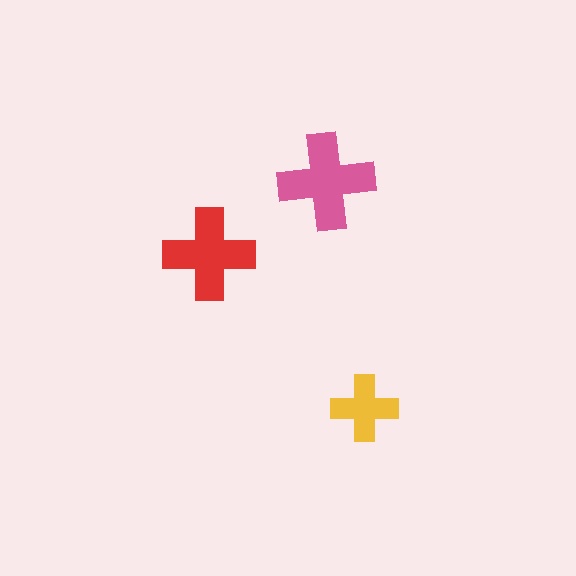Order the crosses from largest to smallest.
the pink one, the red one, the yellow one.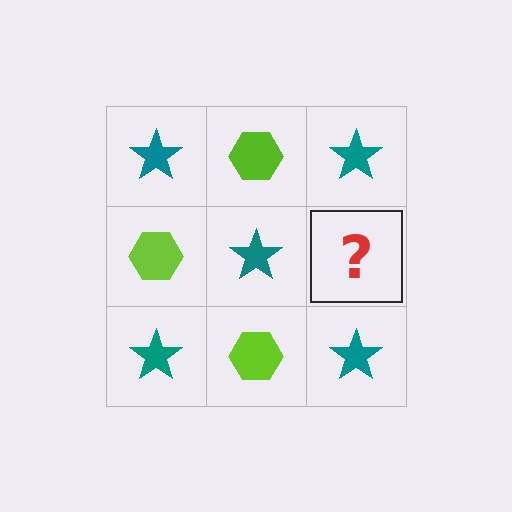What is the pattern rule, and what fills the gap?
The rule is that it alternates teal star and lime hexagon in a checkerboard pattern. The gap should be filled with a lime hexagon.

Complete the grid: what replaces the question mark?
The question mark should be replaced with a lime hexagon.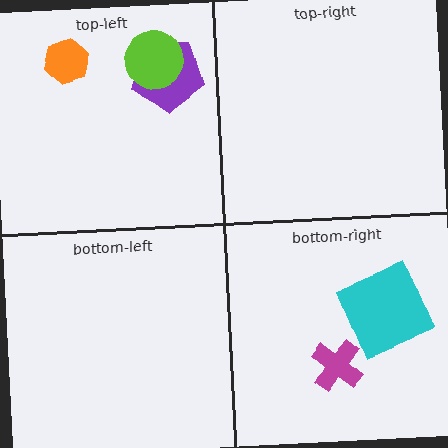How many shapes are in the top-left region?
3.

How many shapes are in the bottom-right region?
2.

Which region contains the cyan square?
The bottom-right region.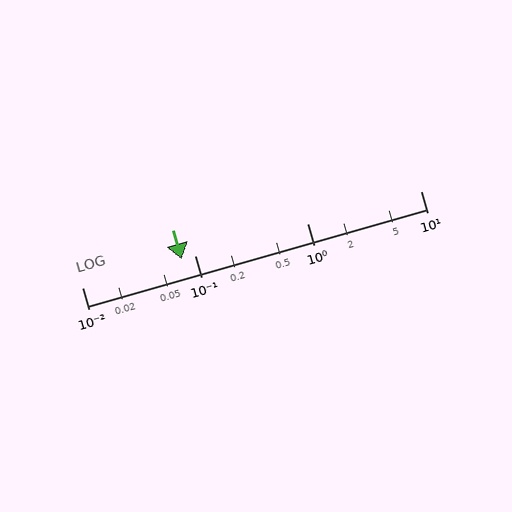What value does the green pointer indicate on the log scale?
The pointer indicates approximately 0.076.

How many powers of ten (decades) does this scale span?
The scale spans 3 decades, from 0.01 to 10.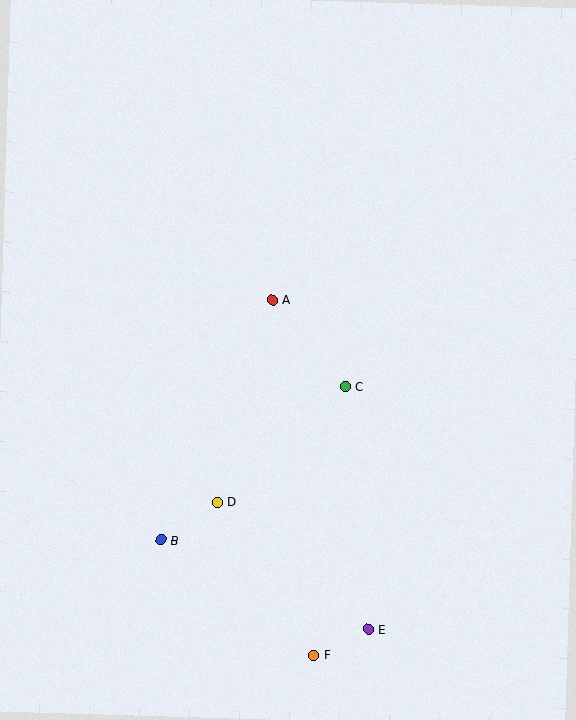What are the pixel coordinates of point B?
Point B is at (161, 540).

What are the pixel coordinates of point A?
Point A is at (272, 300).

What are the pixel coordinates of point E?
Point E is at (368, 629).